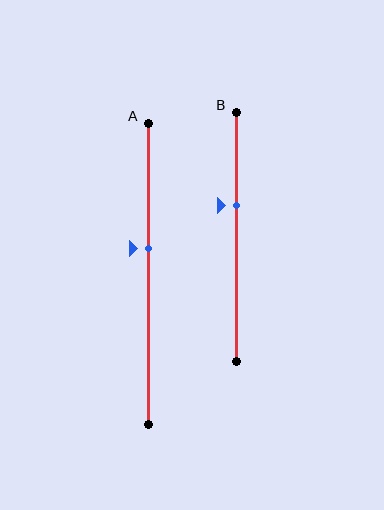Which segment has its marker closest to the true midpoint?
Segment A has its marker closest to the true midpoint.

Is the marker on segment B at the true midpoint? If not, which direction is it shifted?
No, the marker on segment B is shifted upward by about 13% of the segment length.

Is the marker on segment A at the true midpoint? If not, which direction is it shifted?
No, the marker on segment A is shifted upward by about 9% of the segment length.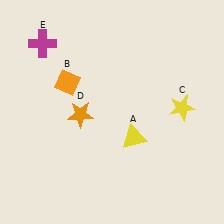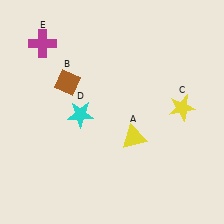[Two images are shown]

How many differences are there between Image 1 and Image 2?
There are 2 differences between the two images.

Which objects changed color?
B changed from orange to brown. D changed from orange to cyan.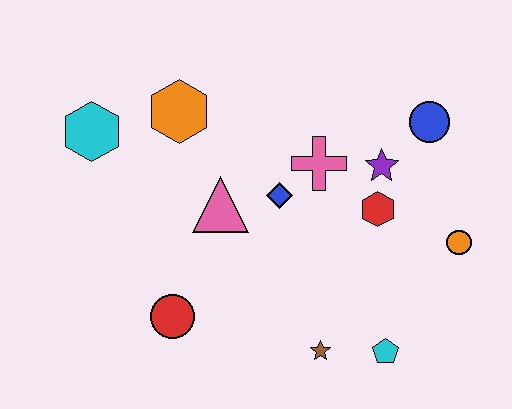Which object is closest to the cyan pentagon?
The brown star is closest to the cyan pentagon.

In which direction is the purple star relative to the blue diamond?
The purple star is to the right of the blue diamond.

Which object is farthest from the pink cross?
The cyan hexagon is farthest from the pink cross.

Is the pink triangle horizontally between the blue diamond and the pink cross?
No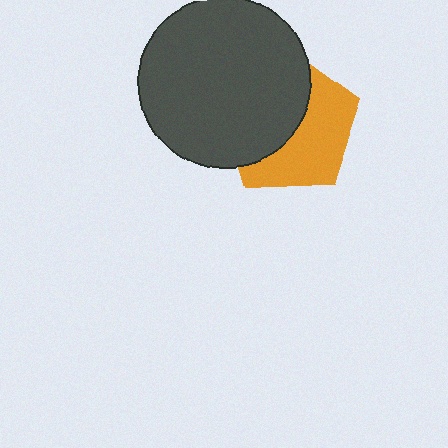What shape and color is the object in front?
The object in front is a dark gray circle.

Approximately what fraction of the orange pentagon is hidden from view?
Roughly 51% of the orange pentagon is hidden behind the dark gray circle.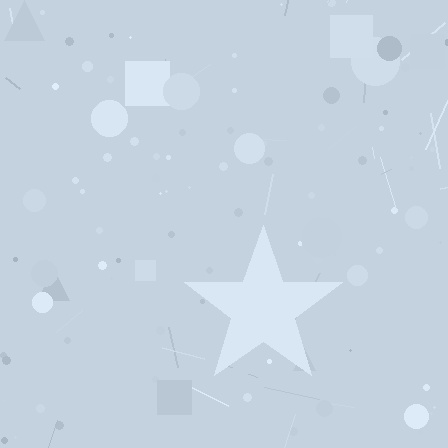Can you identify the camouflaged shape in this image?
The camouflaged shape is a star.